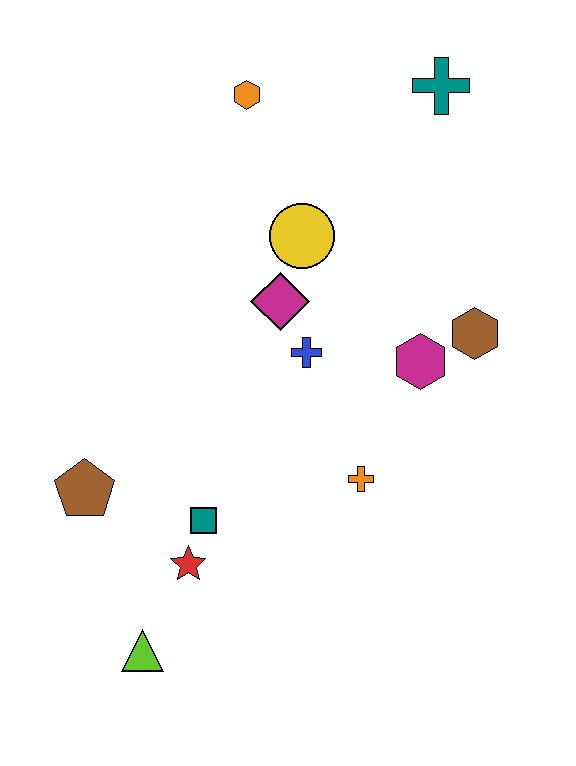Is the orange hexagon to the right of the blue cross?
No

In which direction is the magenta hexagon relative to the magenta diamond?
The magenta hexagon is to the right of the magenta diamond.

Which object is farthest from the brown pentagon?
The teal cross is farthest from the brown pentagon.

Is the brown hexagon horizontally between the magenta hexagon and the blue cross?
No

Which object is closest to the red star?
The teal square is closest to the red star.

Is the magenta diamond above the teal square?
Yes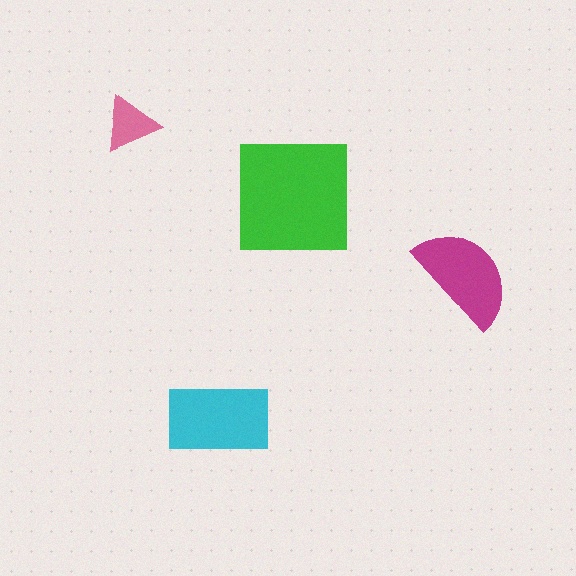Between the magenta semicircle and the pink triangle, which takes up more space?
The magenta semicircle.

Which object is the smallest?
The pink triangle.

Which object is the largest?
The green square.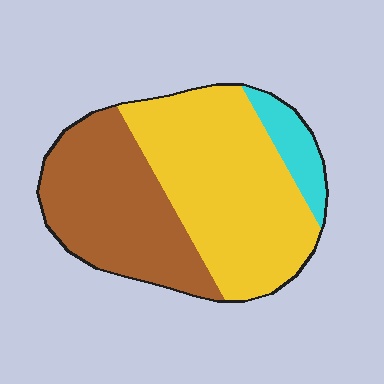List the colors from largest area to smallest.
From largest to smallest: yellow, brown, cyan.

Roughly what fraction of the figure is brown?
Brown takes up about two fifths (2/5) of the figure.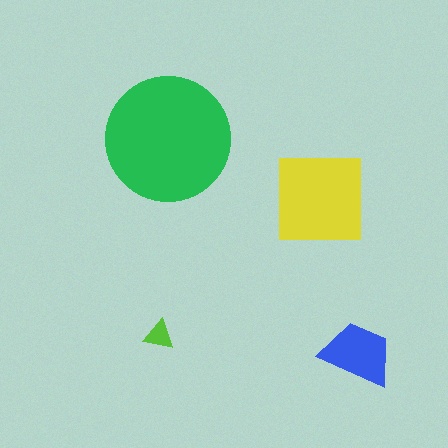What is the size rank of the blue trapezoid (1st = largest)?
3rd.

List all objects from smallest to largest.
The lime triangle, the blue trapezoid, the yellow square, the green circle.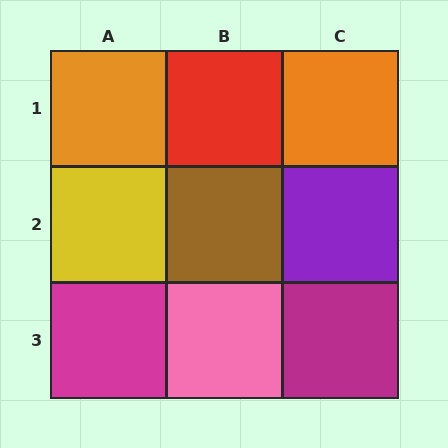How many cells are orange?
2 cells are orange.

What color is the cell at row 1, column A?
Orange.